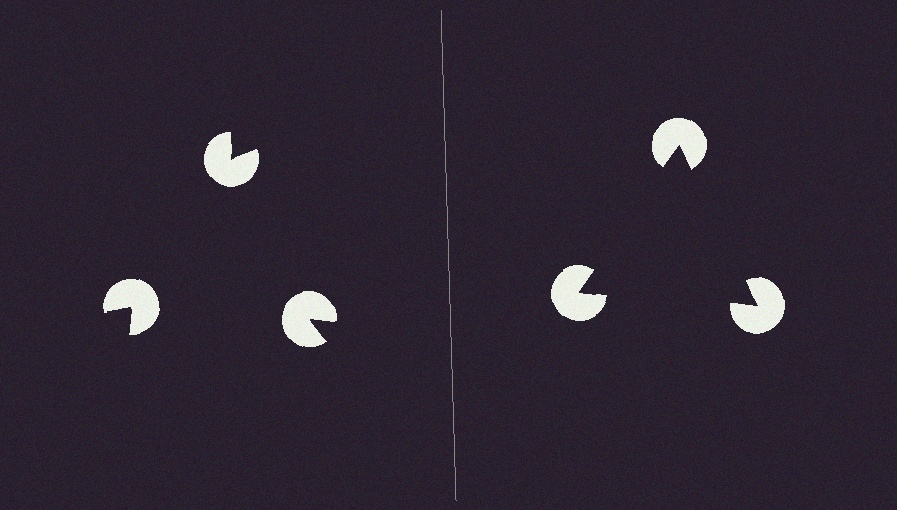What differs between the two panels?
The pac-man discs are positioned identically on both sides; only the wedge orientations differ. On the right they align to a triangle; on the left they are misaligned.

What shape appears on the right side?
An illusory triangle.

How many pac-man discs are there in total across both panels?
6 — 3 on each side.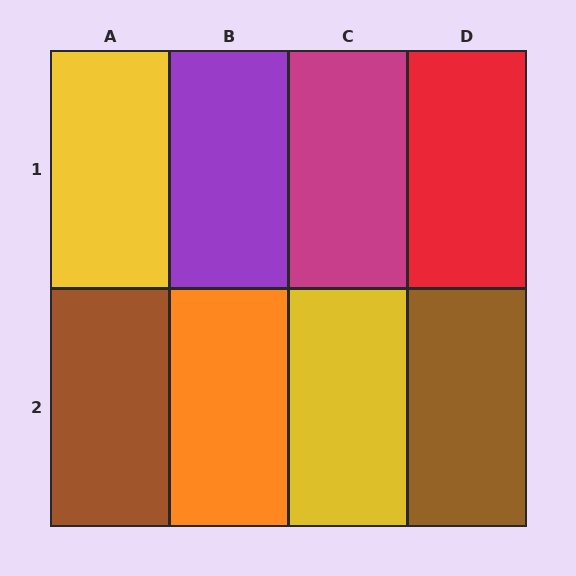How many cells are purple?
1 cell is purple.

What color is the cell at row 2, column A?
Brown.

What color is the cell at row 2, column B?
Orange.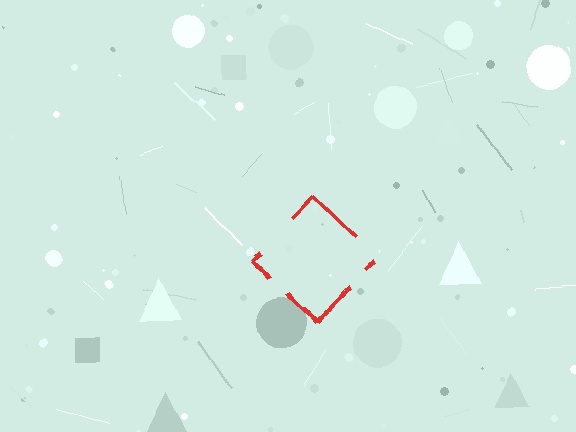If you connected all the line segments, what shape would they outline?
They would outline a diamond.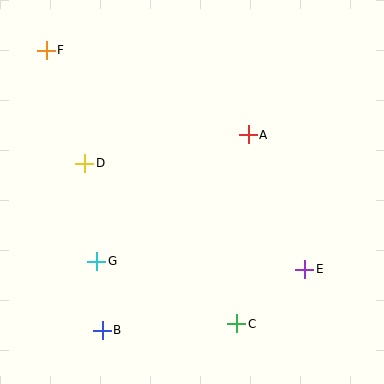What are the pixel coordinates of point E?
Point E is at (305, 269).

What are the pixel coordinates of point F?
Point F is at (46, 50).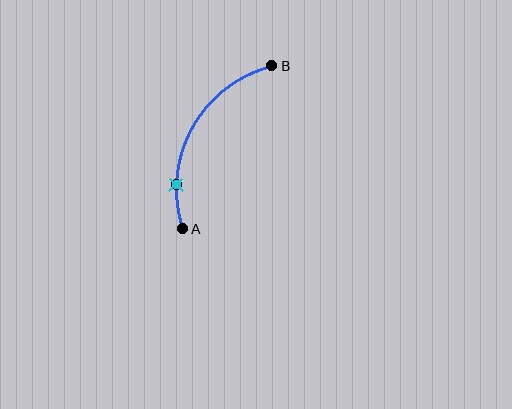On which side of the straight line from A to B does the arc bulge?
The arc bulges to the left of the straight line connecting A and B.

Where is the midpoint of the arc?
The arc midpoint is the point on the curve farthest from the straight line joining A and B. It sits to the left of that line.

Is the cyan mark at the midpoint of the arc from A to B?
No. The cyan mark lies on the arc but is closer to endpoint A. The arc midpoint would be at the point on the curve equidistant along the arc from both A and B.